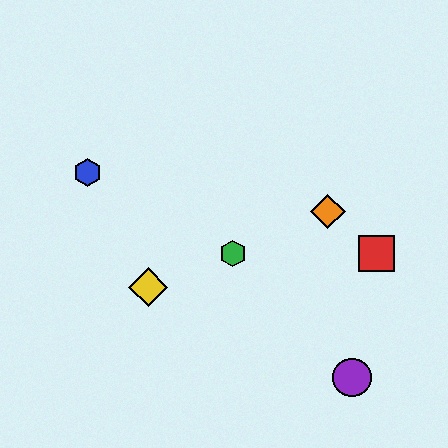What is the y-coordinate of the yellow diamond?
The yellow diamond is at y≈287.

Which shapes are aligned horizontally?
The red square, the green hexagon are aligned horizontally.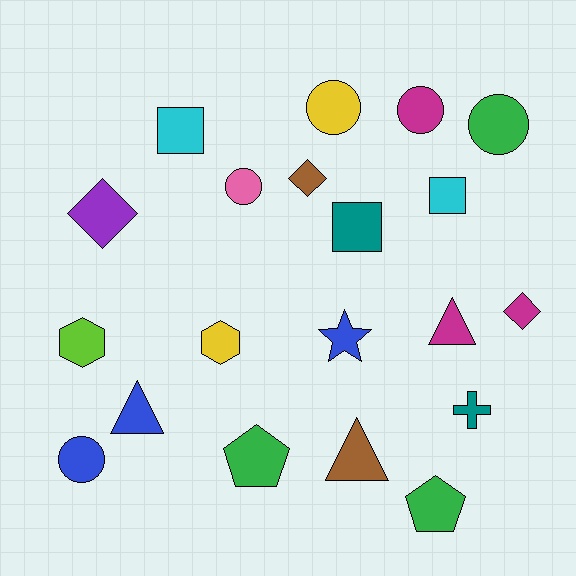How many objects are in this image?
There are 20 objects.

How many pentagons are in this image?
There are 2 pentagons.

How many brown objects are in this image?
There are 2 brown objects.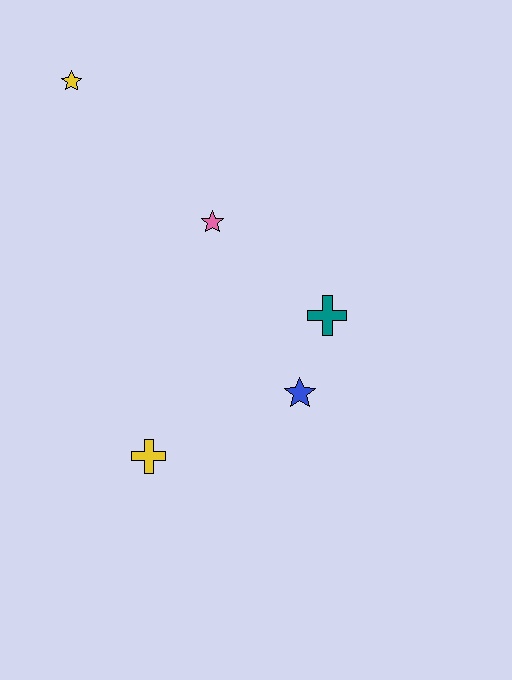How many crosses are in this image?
There are 2 crosses.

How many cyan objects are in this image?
There are no cyan objects.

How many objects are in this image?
There are 5 objects.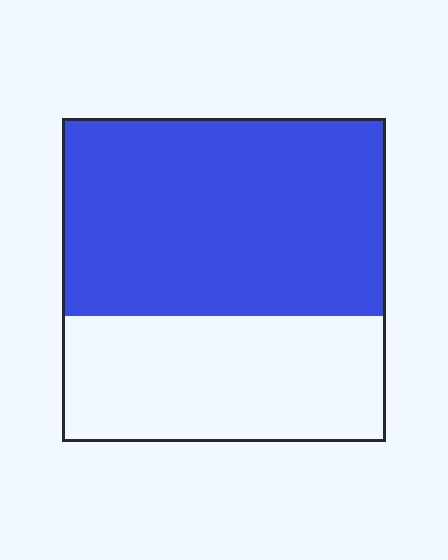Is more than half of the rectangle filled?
Yes.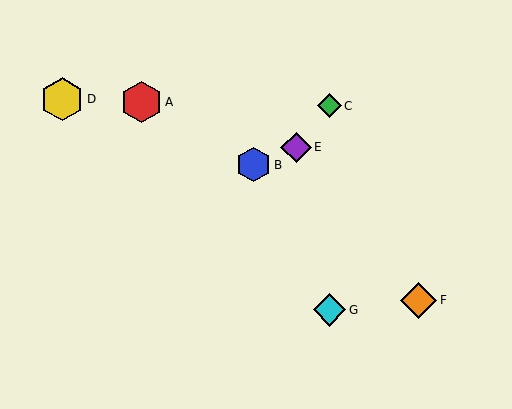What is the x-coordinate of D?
Object D is at x≈62.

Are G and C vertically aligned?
Yes, both are at x≈330.